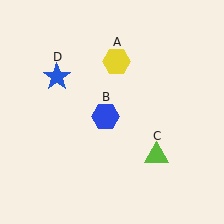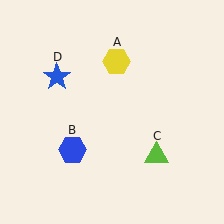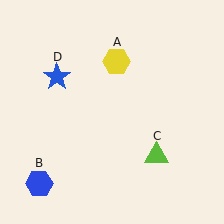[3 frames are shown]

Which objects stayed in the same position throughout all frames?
Yellow hexagon (object A) and lime triangle (object C) and blue star (object D) remained stationary.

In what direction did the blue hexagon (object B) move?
The blue hexagon (object B) moved down and to the left.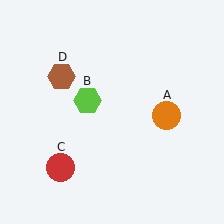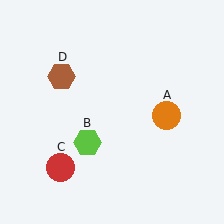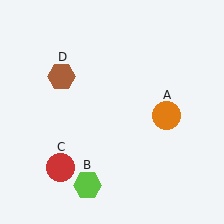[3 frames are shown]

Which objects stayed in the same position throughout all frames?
Orange circle (object A) and red circle (object C) and brown hexagon (object D) remained stationary.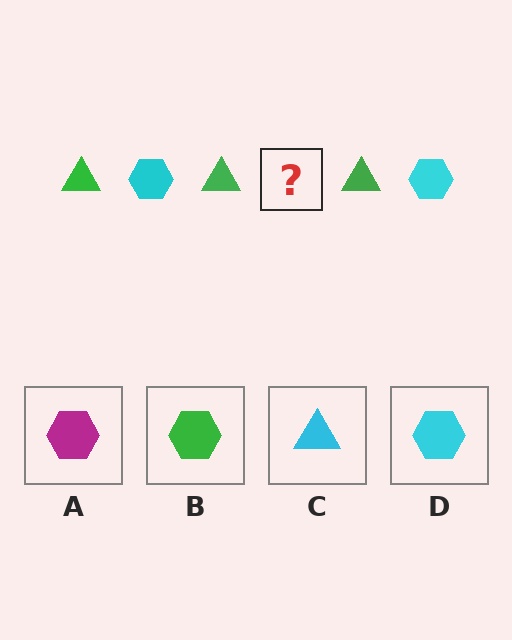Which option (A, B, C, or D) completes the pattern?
D.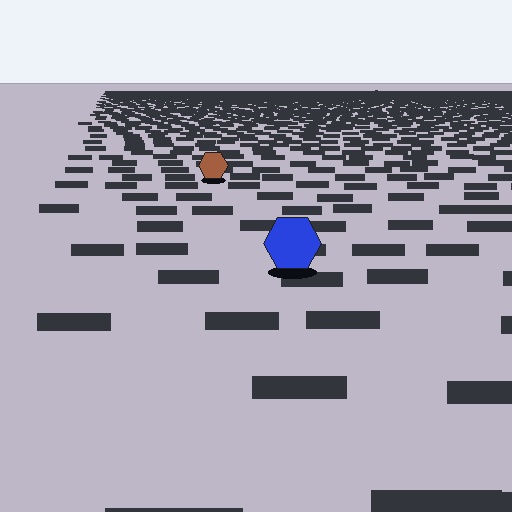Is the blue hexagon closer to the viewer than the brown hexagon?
Yes. The blue hexagon is closer — you can tell from the texture gradient: the ground texture is coarser near it.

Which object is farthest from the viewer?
The brown hexagon is farthest from the viewer. It appears smaller and the ground texture around it is denser.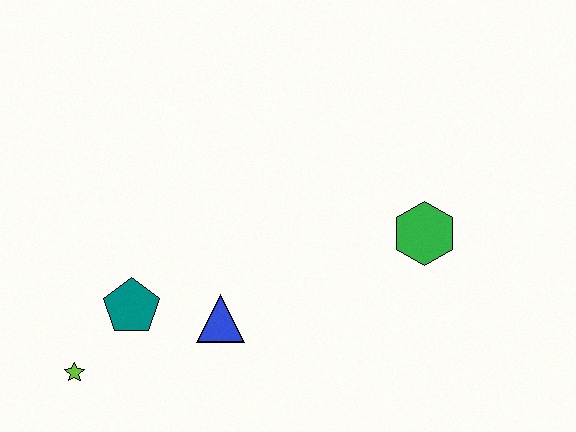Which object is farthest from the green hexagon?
The lime star is farthest from the green hexagon.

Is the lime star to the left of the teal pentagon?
Yes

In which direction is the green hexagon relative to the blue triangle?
The green hexagon is to the right of the blue triangle.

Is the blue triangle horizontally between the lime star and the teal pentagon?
No